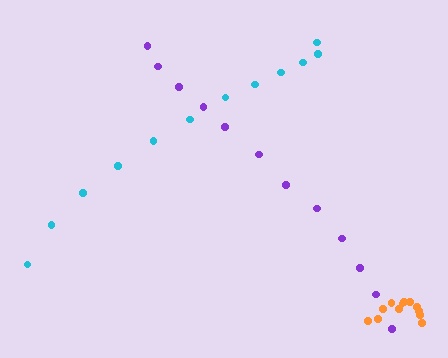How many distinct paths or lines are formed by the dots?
There are 3 distinct paths.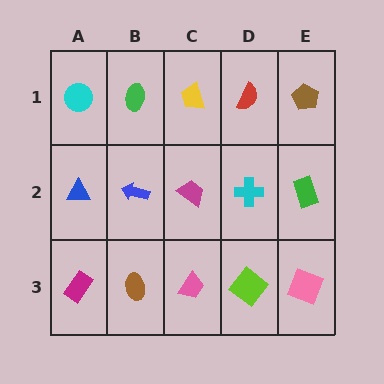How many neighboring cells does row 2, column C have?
4.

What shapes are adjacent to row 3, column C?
A magenta trapezoid (row 2, column C), a brown ellipse (row 3, column B), a lime diamond (row 3, column D).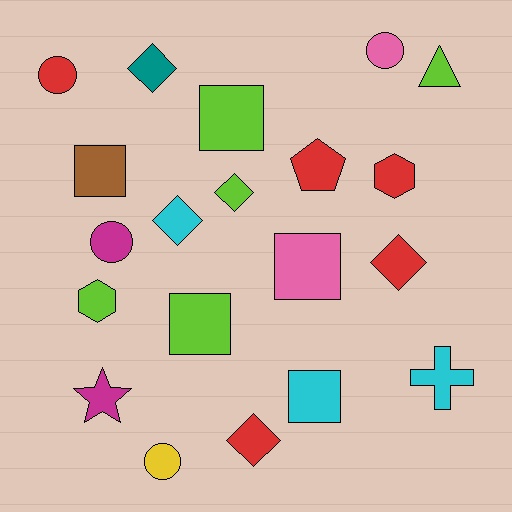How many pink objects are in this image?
There are 2 pink objects.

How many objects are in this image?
There are 20 objects.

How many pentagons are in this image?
There is 1 pentagon.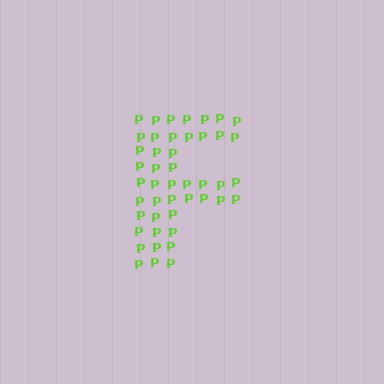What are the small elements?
The small elements are letter P's.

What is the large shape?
The large shape is the letter F.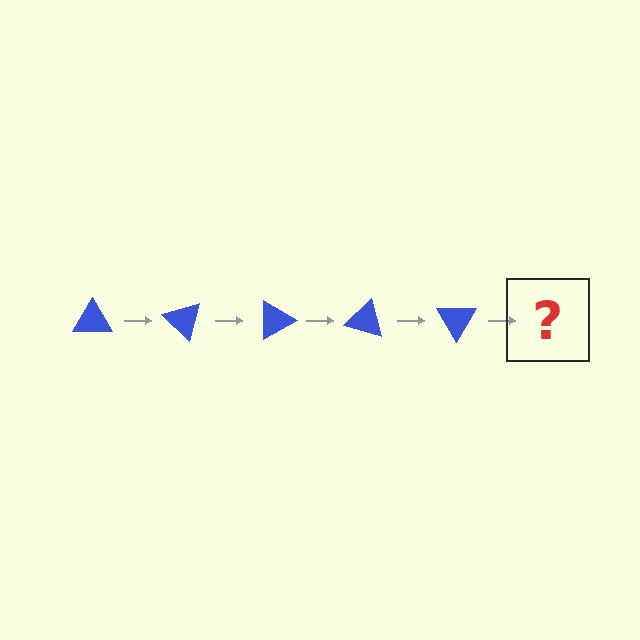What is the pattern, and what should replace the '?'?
The pattern is that the triangle rotates 45 degrees each step. The '?' should be a blue triangle rotated 225 degrees.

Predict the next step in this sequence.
The next step is a blue triangle rotated 225 degrees.